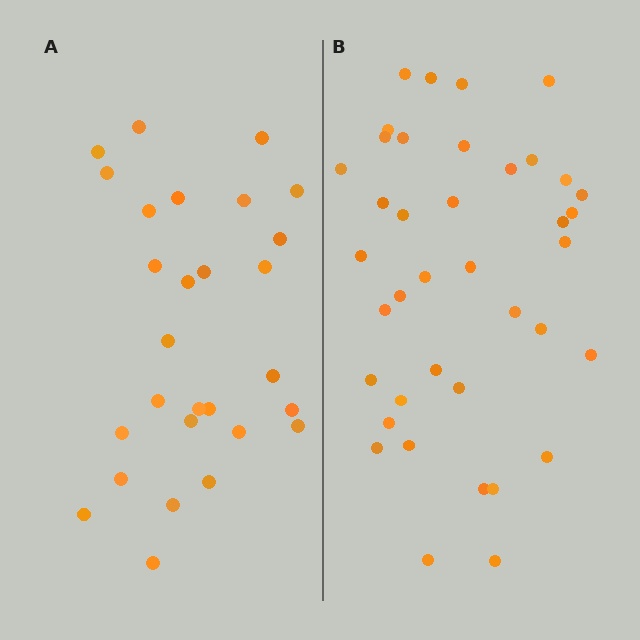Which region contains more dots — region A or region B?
Region B (the right region) has more dots.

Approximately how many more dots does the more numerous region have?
Region B has roughly 12 or so more dots than region A.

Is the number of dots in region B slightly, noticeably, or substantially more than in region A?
Region B has noticeably more, but not dramatically so. The ratio is roughly 1.4 to 1.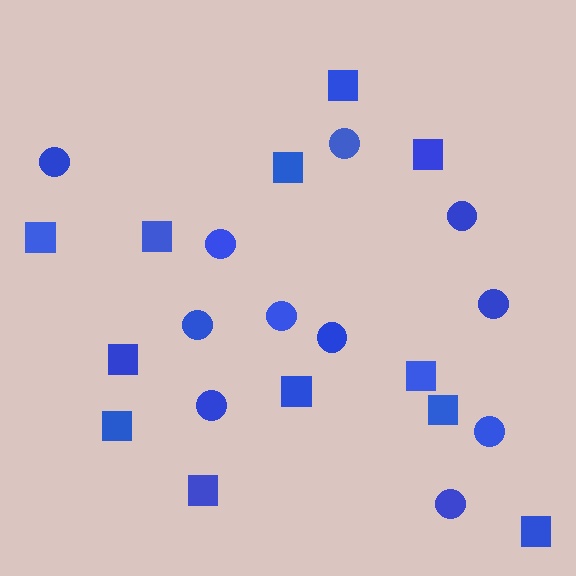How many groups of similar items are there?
There are 2 groups: one group of circles (11) and one group of squares (12).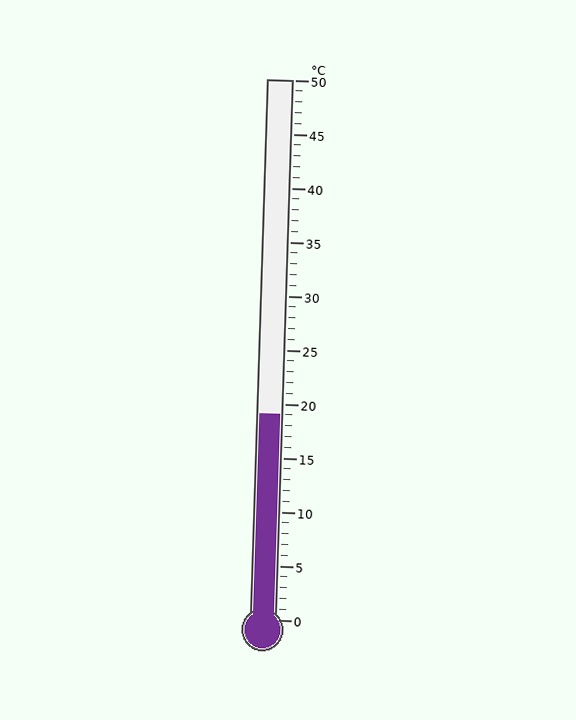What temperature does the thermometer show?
The thermometer shows approximately 19°C.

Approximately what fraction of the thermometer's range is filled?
The thermometer is filled to approximately 40% of its range.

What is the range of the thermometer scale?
The thermometer scale ranges from 0°C to 50°C.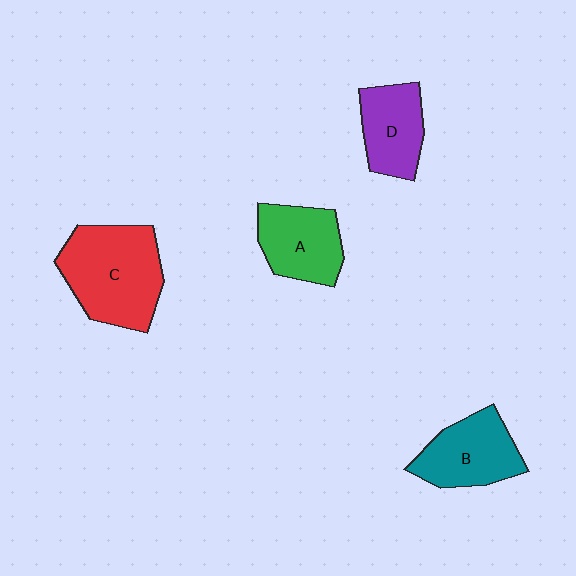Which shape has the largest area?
Shape C (red).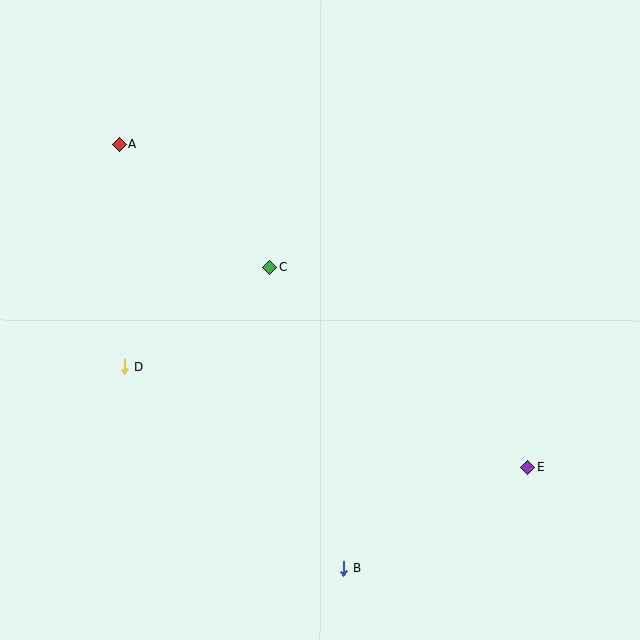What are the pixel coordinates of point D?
Point D is at (125, 366).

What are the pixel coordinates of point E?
Point E is at (528, 468).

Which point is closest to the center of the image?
Point C at (270, 267) is closest to the center.